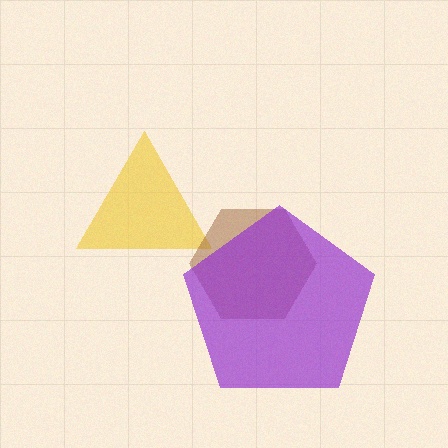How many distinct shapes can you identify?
There are 3 distinct shapes: a yellow triangle, a brown hexagon, a purple pentagon.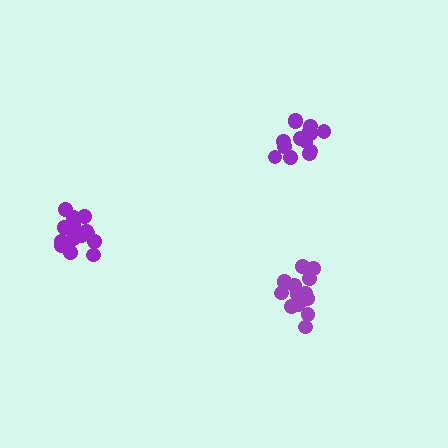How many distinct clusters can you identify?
There are 3 distinct clusters.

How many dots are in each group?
Group 1: 15 dots, Group 2: 14 dots, Group 3: 14 dots (43 total).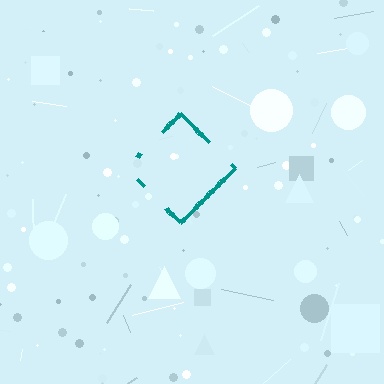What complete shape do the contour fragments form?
The contour fragments form a diamond.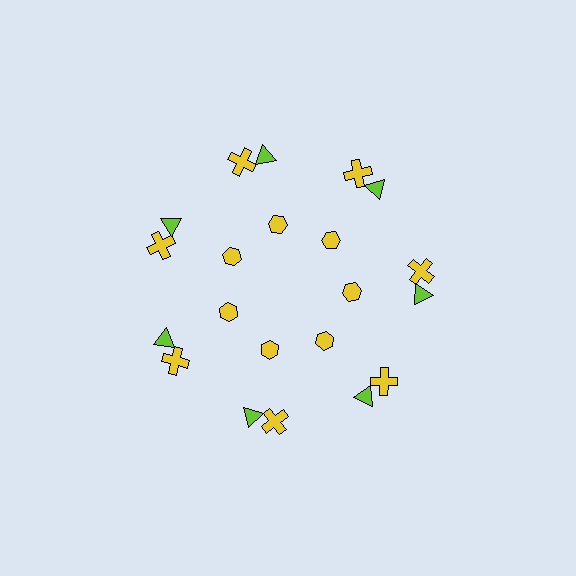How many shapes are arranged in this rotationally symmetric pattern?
There are 21 shapes, arranged in 7 groups of 3.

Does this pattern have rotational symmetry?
Yes, this pattern has 7-fold rotational symmetry. It looks the same after rotating 51 degrees around the center.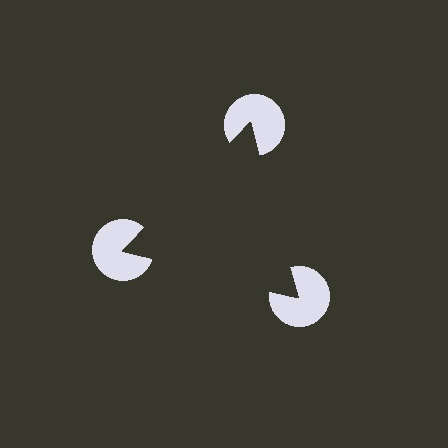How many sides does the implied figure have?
3 sides.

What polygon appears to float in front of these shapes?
An illusory triangle — its edges are inferred from the aligned wedge cuts in the pac-man discs, not physically drawn.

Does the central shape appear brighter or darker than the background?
It typically appears slightly darker than the background, even though no actual brightness change is drawn.